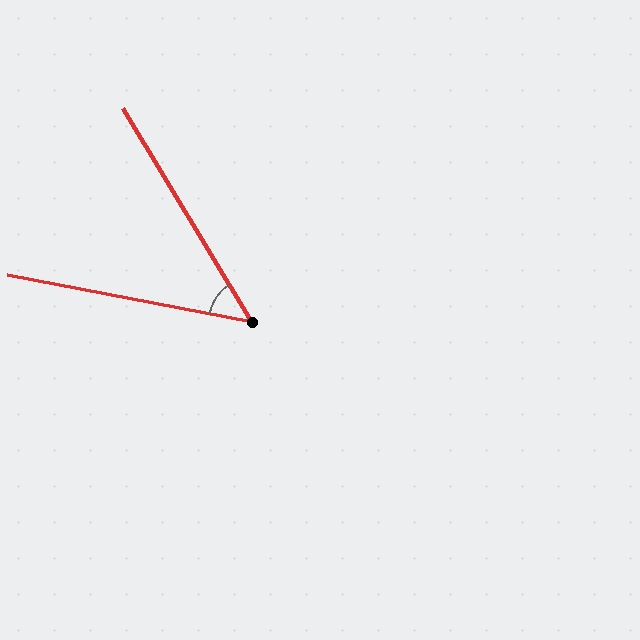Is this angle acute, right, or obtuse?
It is acute.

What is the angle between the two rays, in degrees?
Approximately 48 degrees.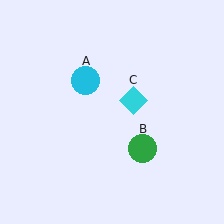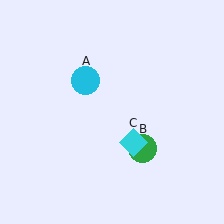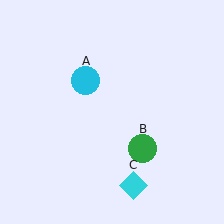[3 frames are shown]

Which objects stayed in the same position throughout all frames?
Cyan circle (object A) and green circle (object B) remained stationary.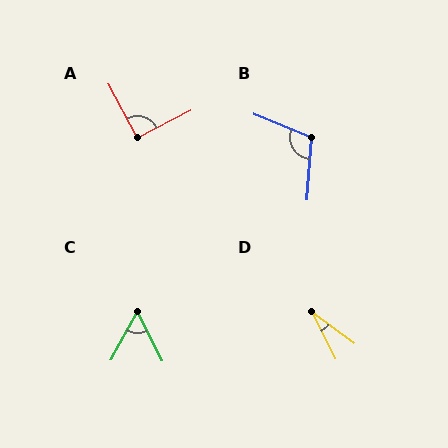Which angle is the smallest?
D, at approximately 27 degrees.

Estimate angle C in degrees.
Approximately 55 degrees.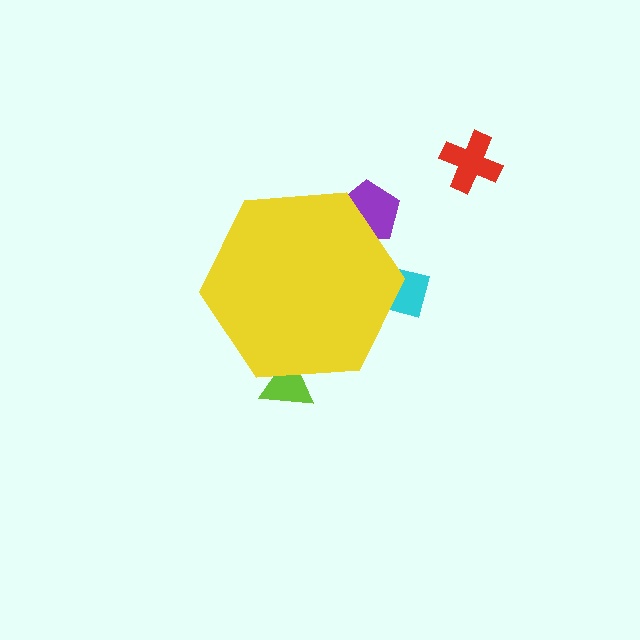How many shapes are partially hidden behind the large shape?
3 shapes are partially hidden.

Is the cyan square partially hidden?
Yes, the cyan square is partially hidden behind the yellow hexagon.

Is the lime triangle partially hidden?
Yes, the lime triangle is partially hidden behind the yellow hexagon.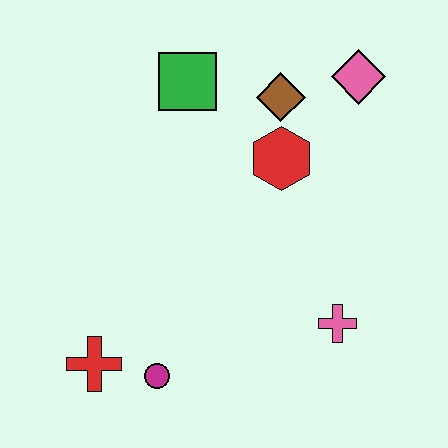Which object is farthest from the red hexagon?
The red cross is farthest from the red hexagon.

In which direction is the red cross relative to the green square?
The red cross is below the green square.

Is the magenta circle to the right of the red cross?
Yes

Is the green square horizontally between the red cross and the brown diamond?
Yes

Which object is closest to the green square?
The brown diamond is closest to the green square.